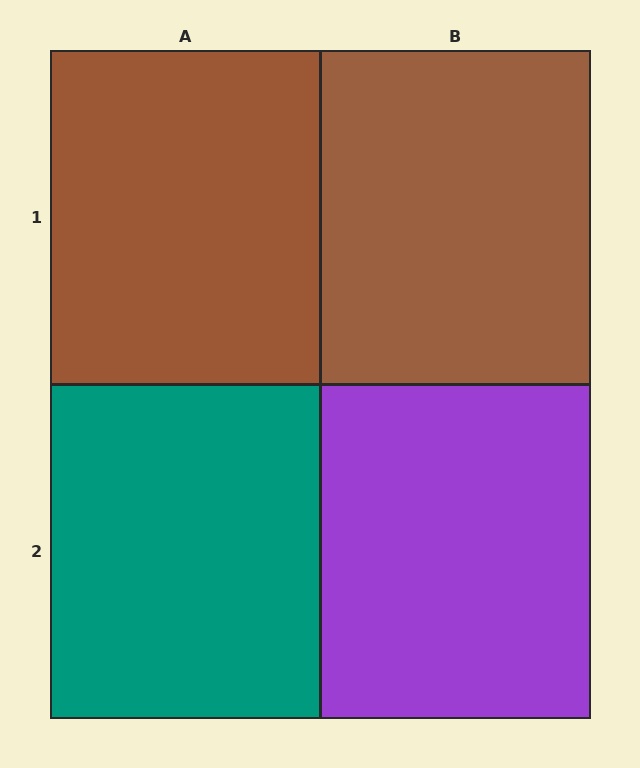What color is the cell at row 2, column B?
Purple.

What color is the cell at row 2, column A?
Teal.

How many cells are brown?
2 cells are brown.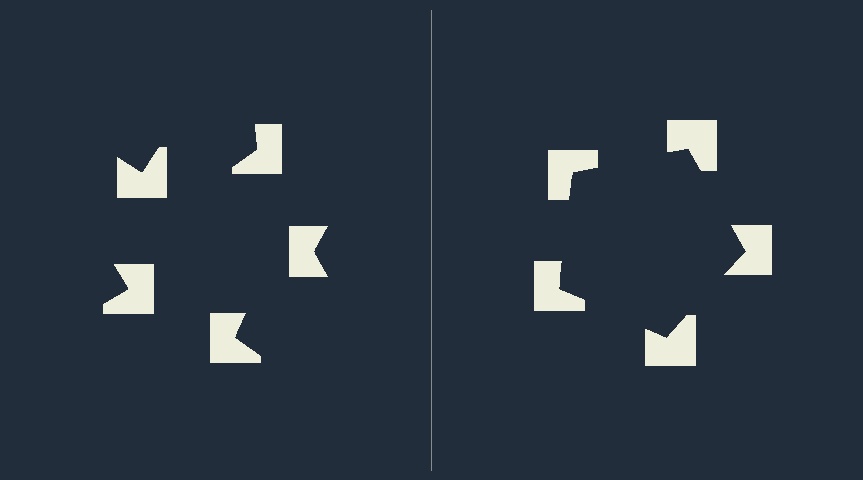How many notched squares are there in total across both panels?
10 — 5 on each side.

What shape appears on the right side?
An illusory pentagon.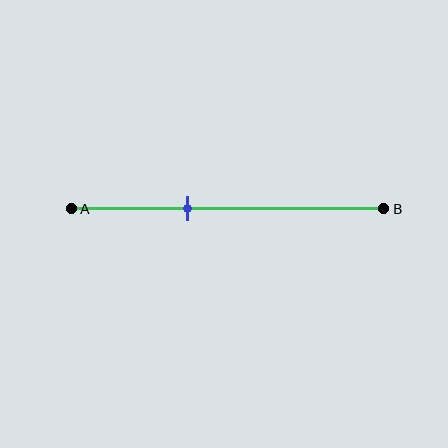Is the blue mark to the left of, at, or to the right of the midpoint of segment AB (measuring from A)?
The blue mark is to the left of the midpoint of segment AB.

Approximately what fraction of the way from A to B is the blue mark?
The blue mark is approximately 35% of the way from A to B.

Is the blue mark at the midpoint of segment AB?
No, the mark is at about 35% from A, not at the 50% midpoint.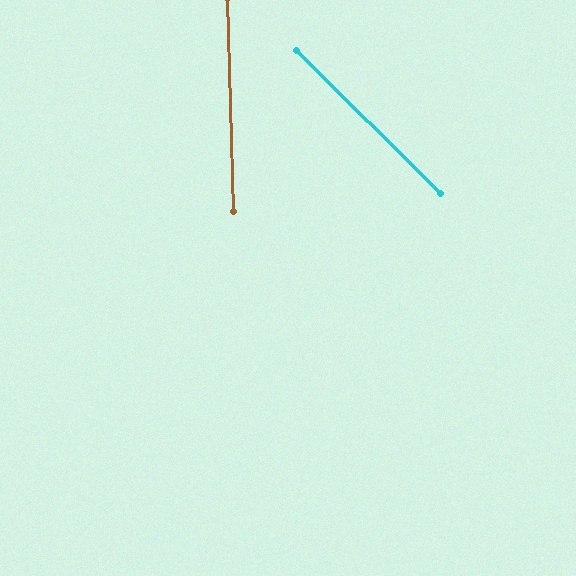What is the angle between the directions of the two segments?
Approximately 44 degrees.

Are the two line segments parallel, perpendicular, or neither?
Neither parallel nor perpendicular — they differ by about 44°.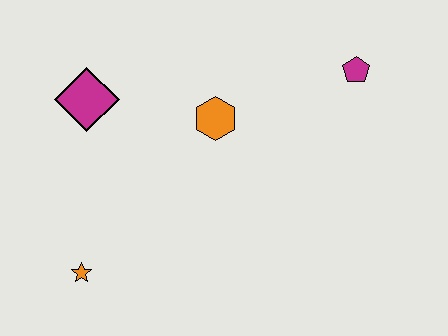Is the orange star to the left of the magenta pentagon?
Yes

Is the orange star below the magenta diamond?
Yes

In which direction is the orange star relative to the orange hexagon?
The orange star is below the orange hexagon.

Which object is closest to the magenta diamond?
The orange hexagon is closest to the magenta diamond.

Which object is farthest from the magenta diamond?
The magenta pentagon is farthest from the magenta diamond.